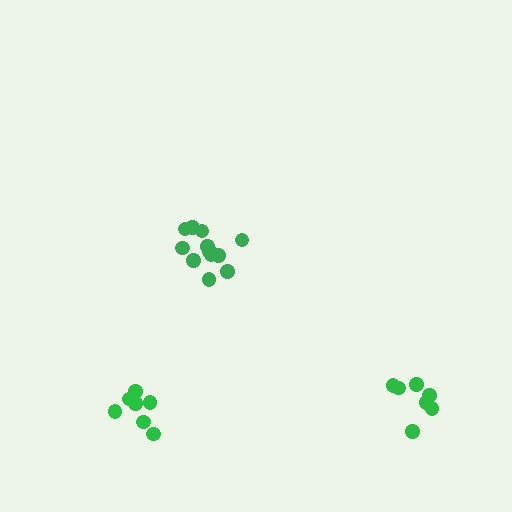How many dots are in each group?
Group 1: 13 dots, Group 2: 7 dots, Group 3: 7 dots (27 total).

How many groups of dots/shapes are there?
There are 3 groups.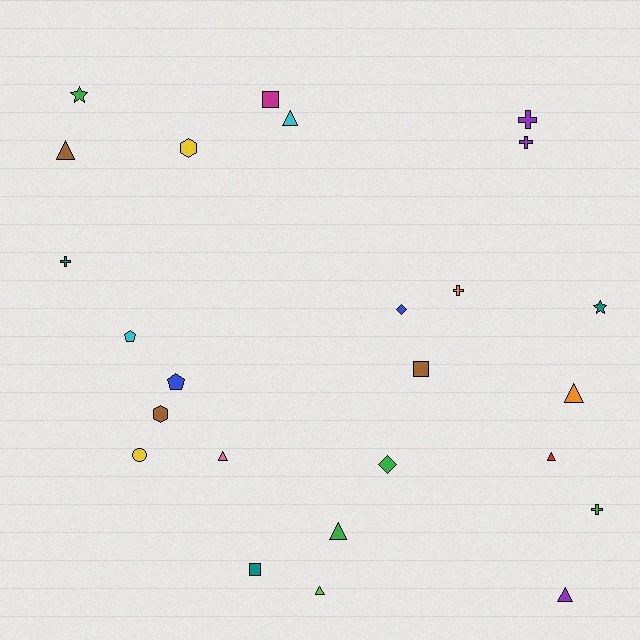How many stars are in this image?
There are 2 stars.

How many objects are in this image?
There are 25 objects.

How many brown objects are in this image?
There are 3 brown objects.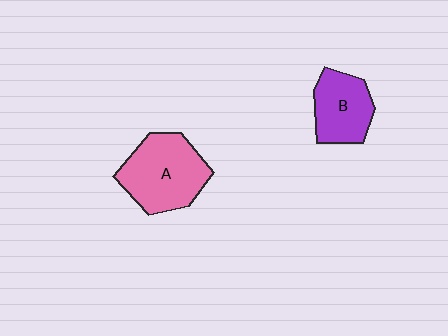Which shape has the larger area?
Shape A (pink).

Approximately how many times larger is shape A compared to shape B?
Approximately 1.4 times.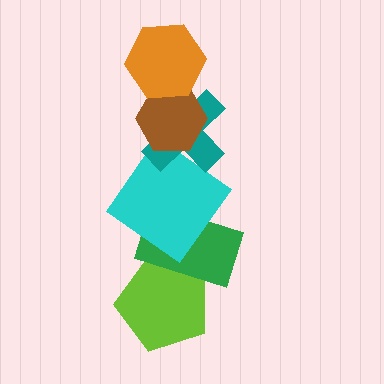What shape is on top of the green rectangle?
The cyan diamond is on top of the green rectangle.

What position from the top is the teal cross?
The teal cross is 3rd from the top.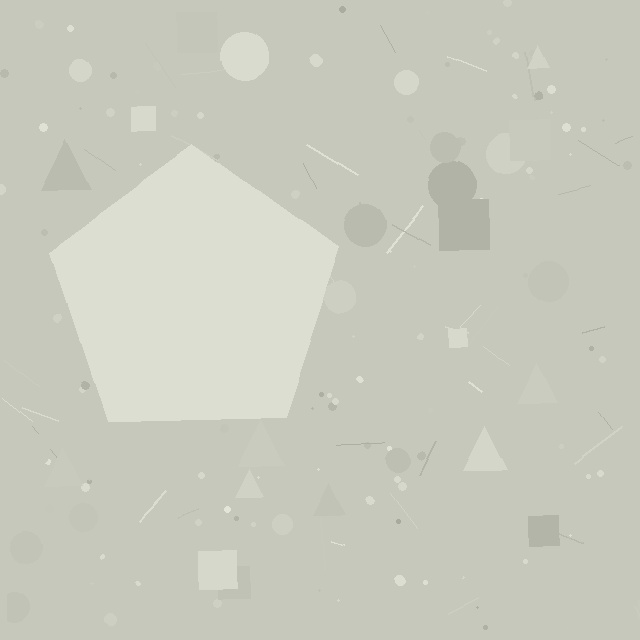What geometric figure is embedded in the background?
A pentagon is embedded in the background.